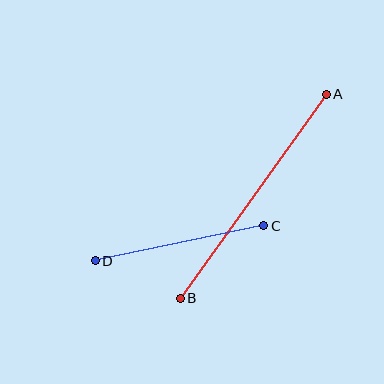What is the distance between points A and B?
The distance is approximately 251 pixels.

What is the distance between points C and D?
The distance is approximately 172 pixels.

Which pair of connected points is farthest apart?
Points A and B are farthest apart.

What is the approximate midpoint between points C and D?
The midpoint is at approximately (180, 243) pixels.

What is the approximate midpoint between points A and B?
The midpoint is at approximately (253, 196) pixels.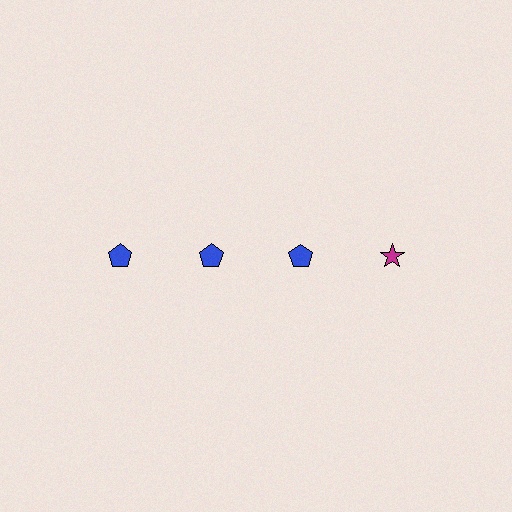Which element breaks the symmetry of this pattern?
The magenta star in the top row, second from right column breaks the symmetry. All other shapes are blue pentagons.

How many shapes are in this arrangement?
There are 4 shapes arranged in a grid pattern.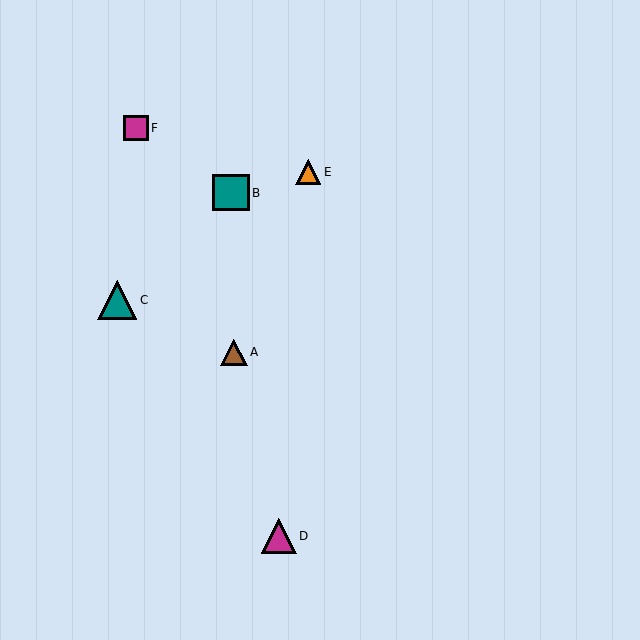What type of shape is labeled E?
Shape E is an orange triangle.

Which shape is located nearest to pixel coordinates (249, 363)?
The brown triangle (labeled A) at (234, 352) is nearest to that location.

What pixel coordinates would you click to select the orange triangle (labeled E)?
Click at (308, 172) to select the orange triangle E.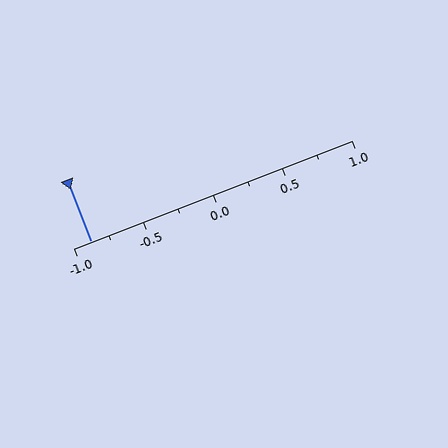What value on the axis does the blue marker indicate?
The marker indicates approximately -0.88.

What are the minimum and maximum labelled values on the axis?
The axis runs from -1.0 to 1.0.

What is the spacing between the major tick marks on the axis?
The major ticks are spaced 0.5 apart.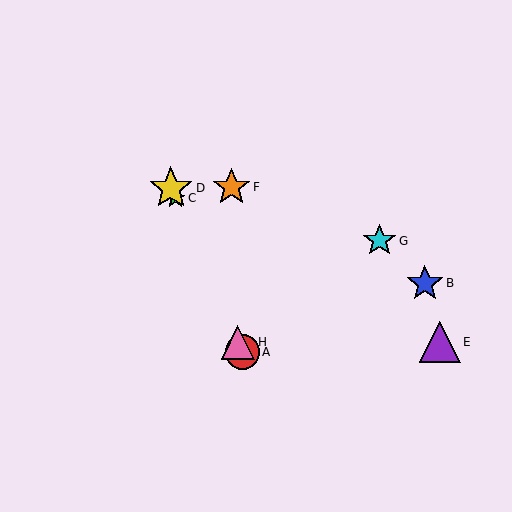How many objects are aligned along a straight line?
4 objects (A, C, D, H) are aligned along a straight line.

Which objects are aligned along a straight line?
Objects A, C, D, H are aligned along a straight line.